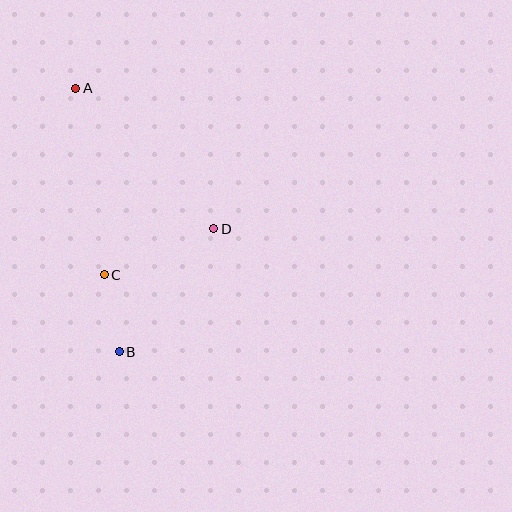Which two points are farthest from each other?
Points A and B are farthest from each other.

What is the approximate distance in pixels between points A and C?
The distance between A and C is approximately 189 pixels.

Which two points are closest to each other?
Points B and C are closest to each other.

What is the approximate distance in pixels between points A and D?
The distance between A and D is approximately 197 pixels.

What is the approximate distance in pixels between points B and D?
The distance between B and D is approximately 155 pixels.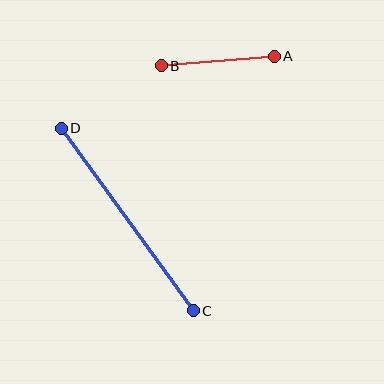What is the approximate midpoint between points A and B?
The midpoint is at approximately (218, 61) pixels.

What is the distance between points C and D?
The distance is approximately 225 pixels.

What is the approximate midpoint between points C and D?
The midpoint is at approximately (127, 219) pixels.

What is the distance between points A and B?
The distance is approximately 113 pixels.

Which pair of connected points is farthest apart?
Points C and D are farthest apart.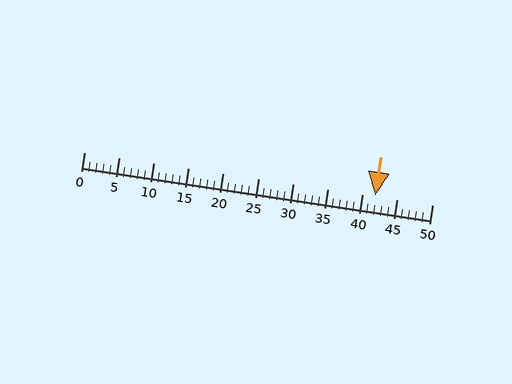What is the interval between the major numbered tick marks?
The major tick marks are spaced 5 units apart.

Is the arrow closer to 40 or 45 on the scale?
The arrow is closer to 40.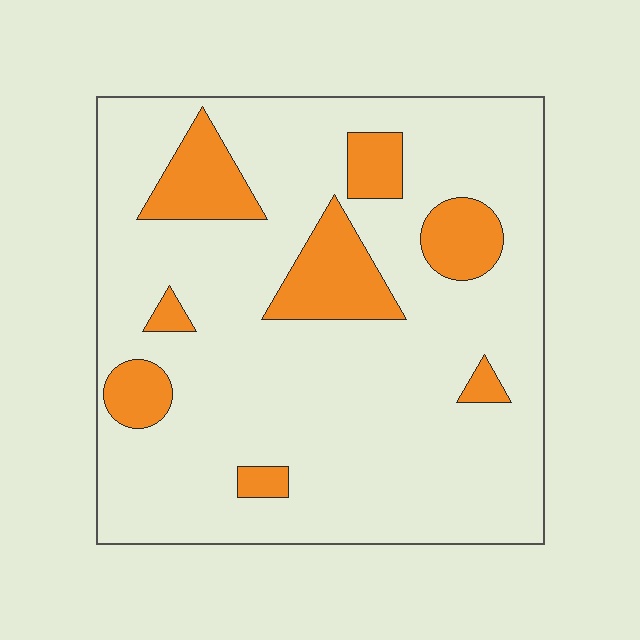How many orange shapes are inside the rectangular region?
8.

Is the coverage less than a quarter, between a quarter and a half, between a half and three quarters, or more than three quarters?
Less than a quarter.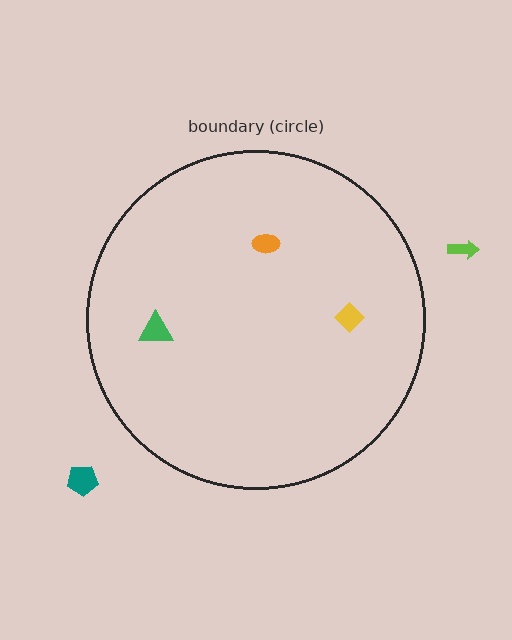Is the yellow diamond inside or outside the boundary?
Inside.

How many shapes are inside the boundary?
3 inside, 2 outside.